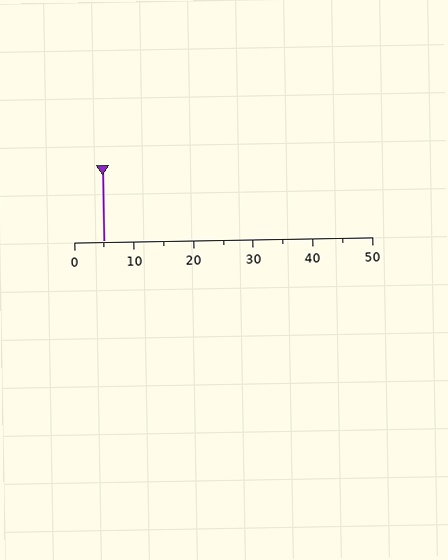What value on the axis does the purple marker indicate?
The marker indicates approximately 5.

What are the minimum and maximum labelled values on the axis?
The axis runs from 0 to 50.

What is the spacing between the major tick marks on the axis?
The major ticks are spaced 10 apart.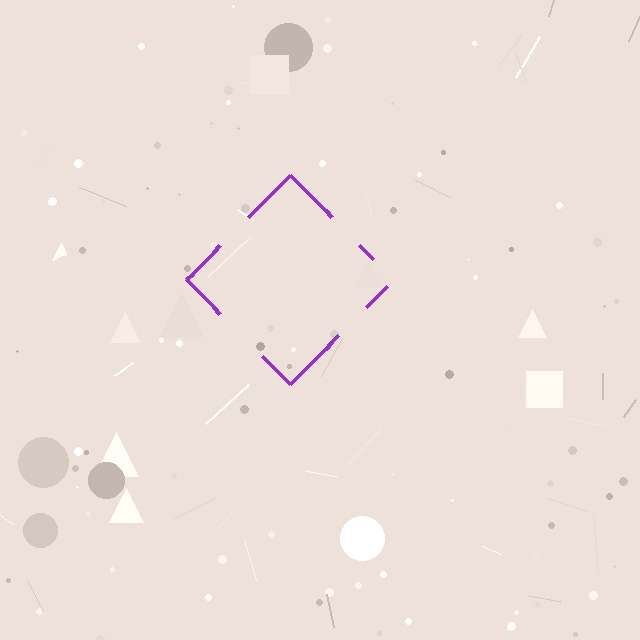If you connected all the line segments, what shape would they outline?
They would outline a diamond.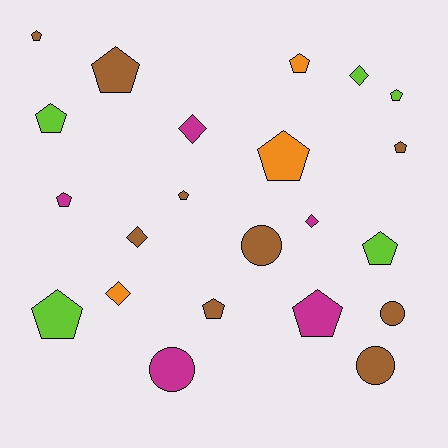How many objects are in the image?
There are 22 objects.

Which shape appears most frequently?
Pentagon, with 13 objects.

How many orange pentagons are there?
There are 2 orange pentagons.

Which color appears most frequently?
Brown, with 9 objects.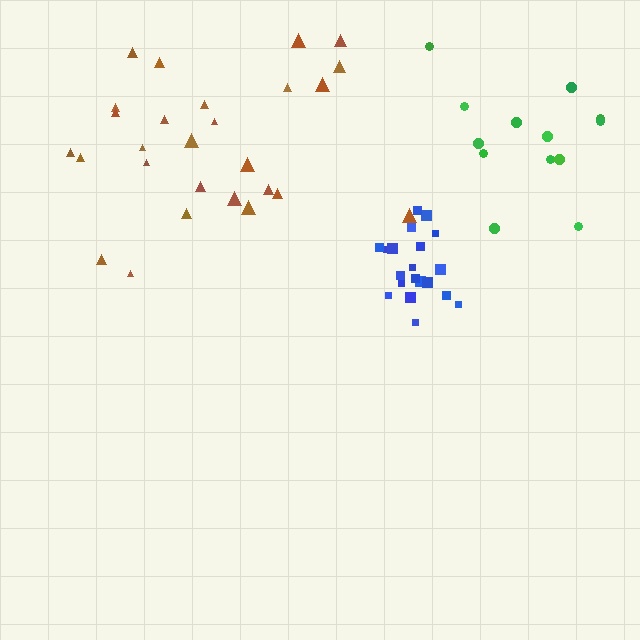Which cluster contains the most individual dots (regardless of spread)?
Brown (27).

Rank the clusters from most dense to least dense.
blue, brown, green.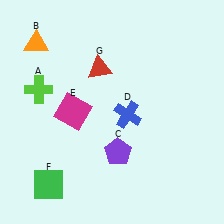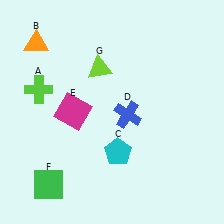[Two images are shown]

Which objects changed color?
C changed from purple to cyan. G changed from red to lime.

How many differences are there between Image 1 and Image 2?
There are 2 differences between the two images.